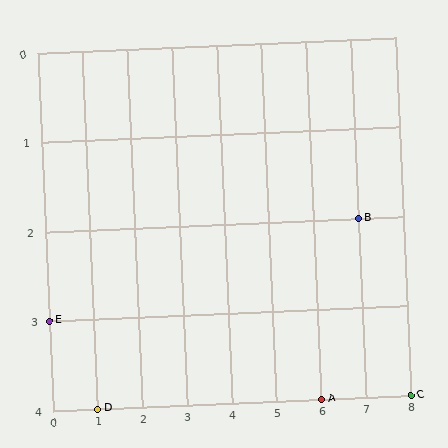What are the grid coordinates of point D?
Point D is at grid coordinates (1, 4).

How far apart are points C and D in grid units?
Points C and D are 7 columns apart.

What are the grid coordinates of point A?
Point A is at grid coordinates (6, 4).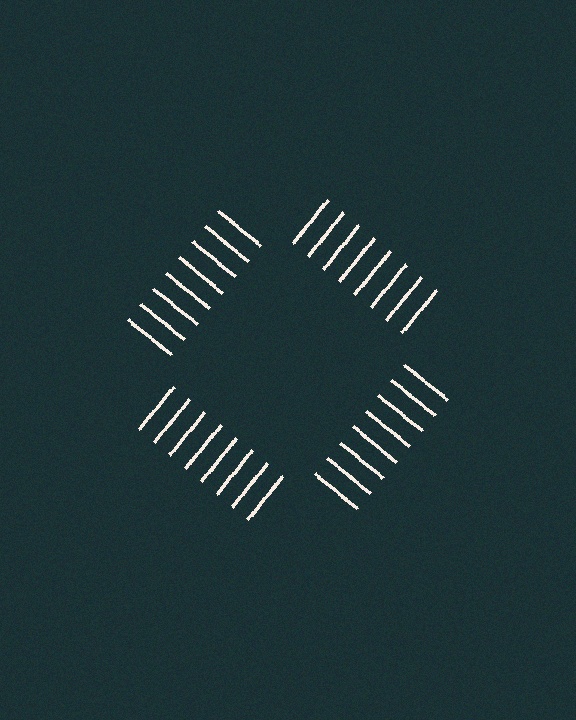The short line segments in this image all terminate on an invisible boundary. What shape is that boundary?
An illusory square — the line segments terminate on its edges but no continuous stroke is drawn.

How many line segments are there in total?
32 — 8 along each of the 4 edges.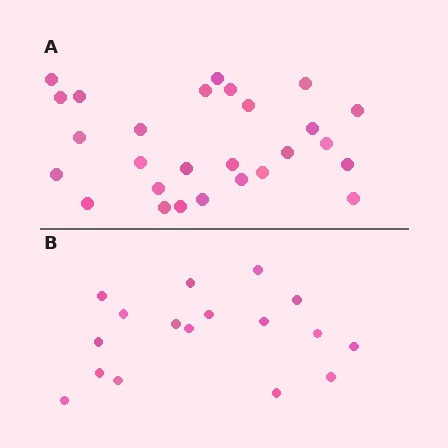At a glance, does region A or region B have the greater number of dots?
Region A (the top region) has more dots.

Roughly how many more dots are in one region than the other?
Region A has roughly 10 or so more dots than region B.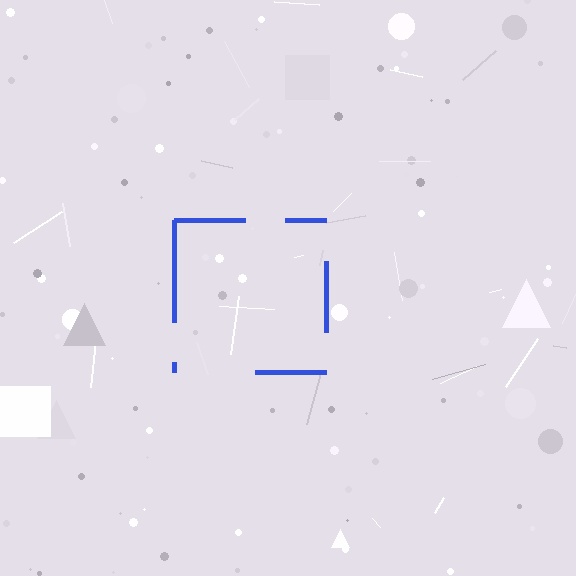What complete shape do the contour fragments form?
The contour fragments form a square.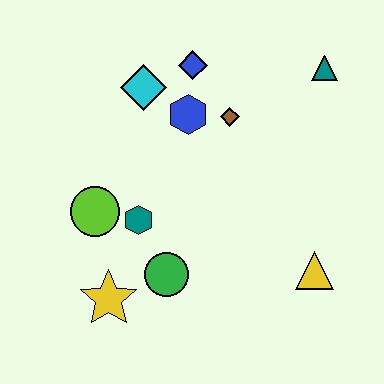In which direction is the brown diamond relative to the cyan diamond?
The brown diamond is to the right of the cyan diamond.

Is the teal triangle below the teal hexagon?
No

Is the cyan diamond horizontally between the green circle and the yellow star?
Yes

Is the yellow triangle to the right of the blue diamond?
Yes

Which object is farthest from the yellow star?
The teal triangle is farthest from the yellow star.